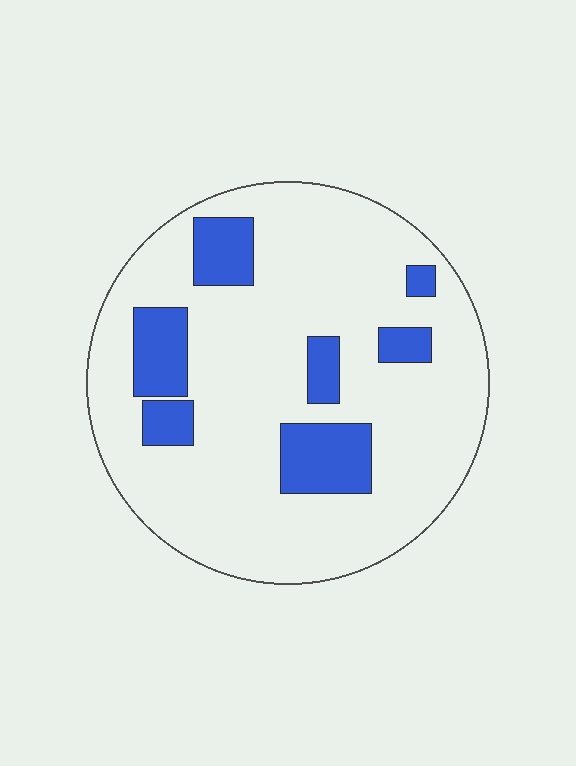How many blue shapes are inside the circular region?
7.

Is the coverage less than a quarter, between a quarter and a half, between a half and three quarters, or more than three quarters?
Less than a quarter.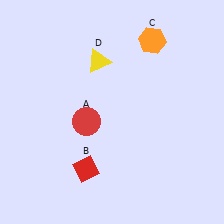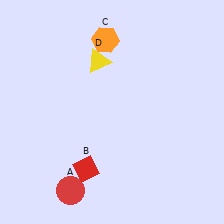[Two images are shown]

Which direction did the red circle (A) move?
The red circle (A) moved down.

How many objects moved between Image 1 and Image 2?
2 objects moved between the two images.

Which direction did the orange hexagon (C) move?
The orange hexagon (C) moved left.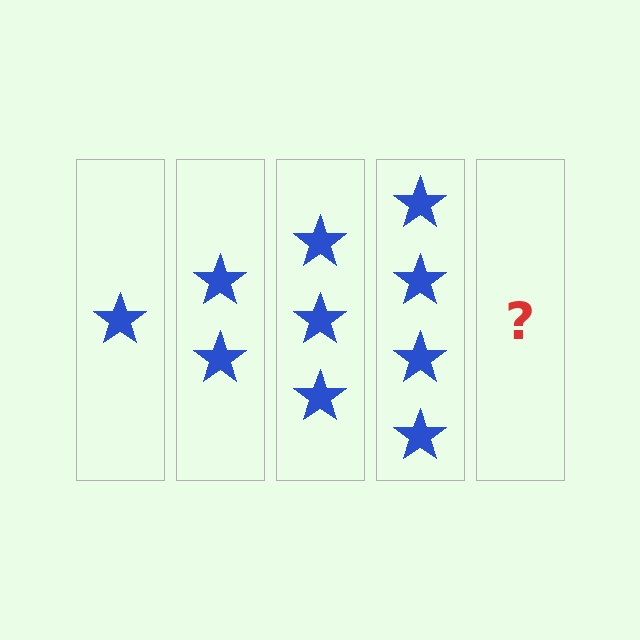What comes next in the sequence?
The next element should be 5 stars.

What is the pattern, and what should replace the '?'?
The pattern is that each step adds one more star. The '?' should be 5 stars.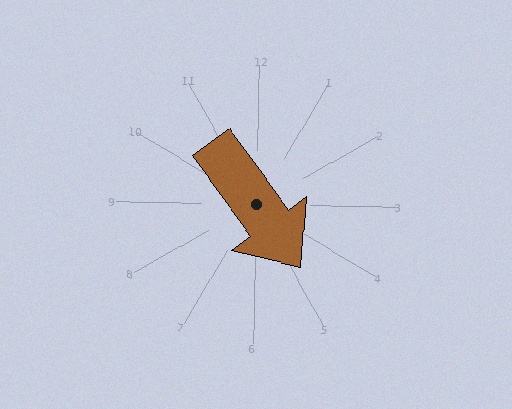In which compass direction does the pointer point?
Southeast.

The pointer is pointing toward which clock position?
Roughly 5 o'clock.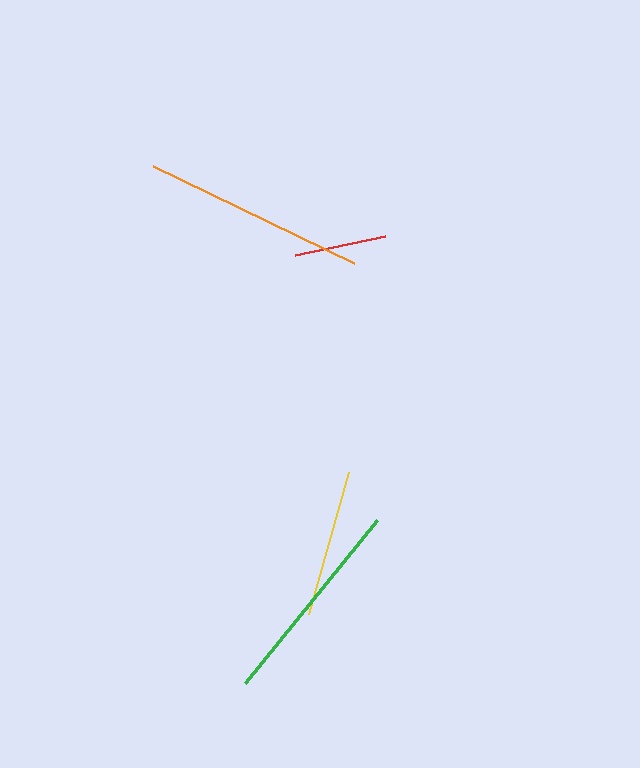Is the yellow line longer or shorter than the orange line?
The orange line is longer than the yellow line.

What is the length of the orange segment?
The orange segment is approximately 223 pixels long.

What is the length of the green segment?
The green segment is approximately 209 pixels long.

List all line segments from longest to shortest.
From longest to shortest: orange, green, yellow, red.